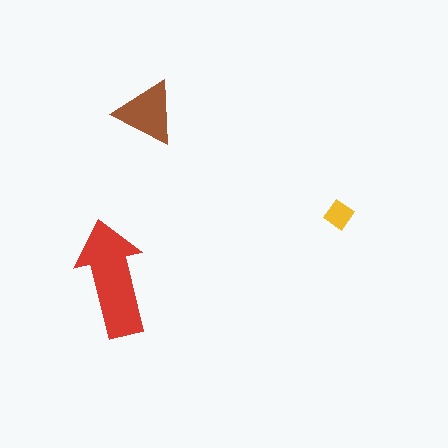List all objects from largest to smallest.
The red arrow, the brown triangle, the yellow diamond.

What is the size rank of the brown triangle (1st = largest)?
2nd.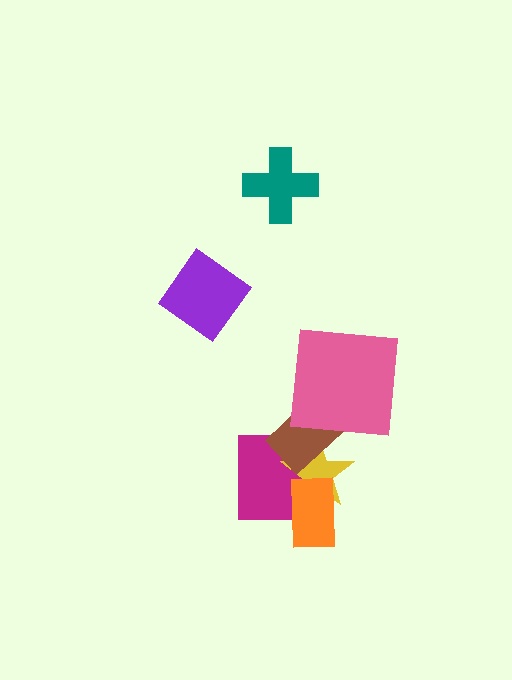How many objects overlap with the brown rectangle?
3 objects overlap with the brown rectangle.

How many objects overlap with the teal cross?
0 objects overlap with the teal cross.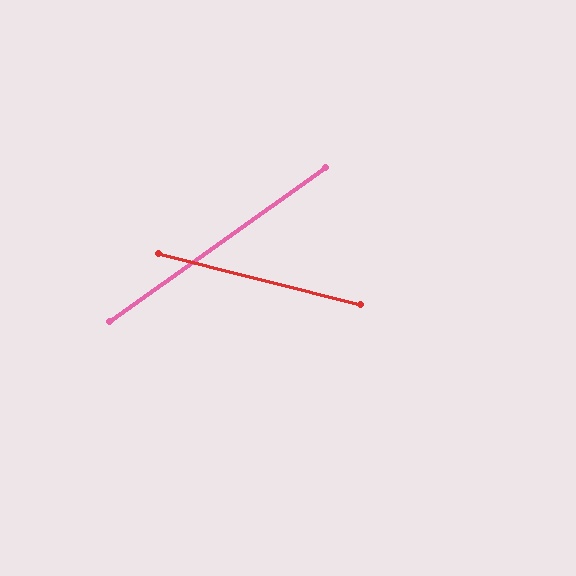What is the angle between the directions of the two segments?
Approximately 50 degrees.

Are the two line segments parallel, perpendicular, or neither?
Neither parallel nor perpendicular — they differ by about 50°.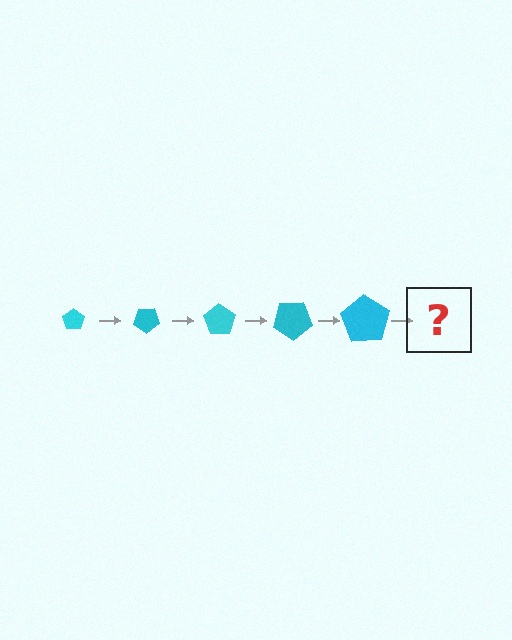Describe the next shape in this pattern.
It should be a pentagon, larger than the previous one and rotated 175 degrees from the start.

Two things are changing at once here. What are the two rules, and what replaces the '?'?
The two rules are that the pentagon grows larger each step and it rotates 35 degrees each step. The '?' should be a pentagon, larger than the previous one and rotated 175 degrees from the start.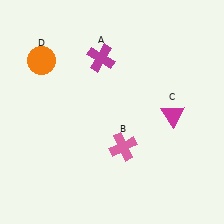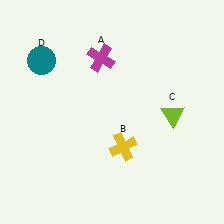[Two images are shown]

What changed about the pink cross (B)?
In Image 1, B is pink. In Image 2, it changed to yellow.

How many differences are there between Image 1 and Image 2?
There are 3 differences between the two images.